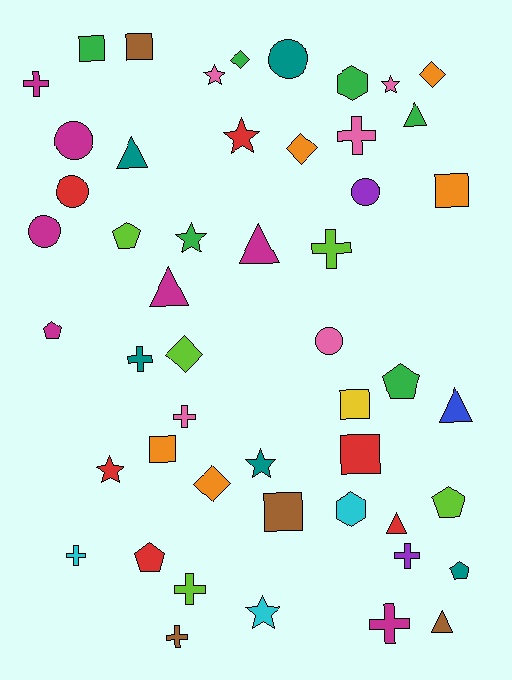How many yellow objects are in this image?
There is 1 yellow object.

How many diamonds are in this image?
There are 5 diamonds.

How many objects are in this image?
There are 50 objects.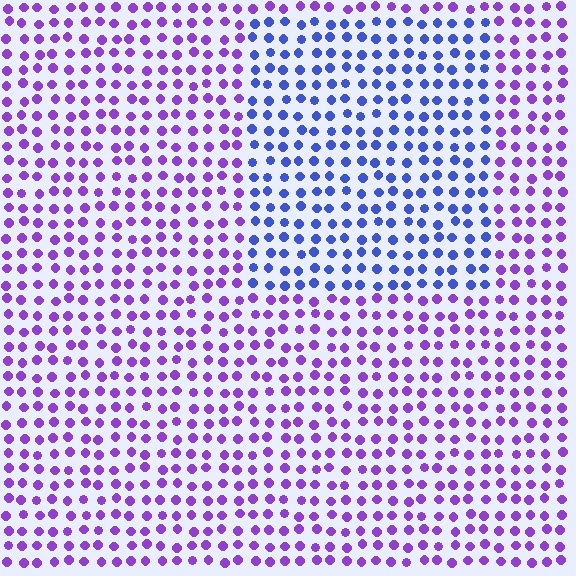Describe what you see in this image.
The image is filled with small purple elements in a uniform arrangement. A rectangle-shaped region is visible where the elements are tinted to a slightly different hue, forming a subtle color boundary.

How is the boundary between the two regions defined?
The boundary is defined purely by a slight shift in hue (about 43 degrees). Spacing, size, and orientation are identical on both sides.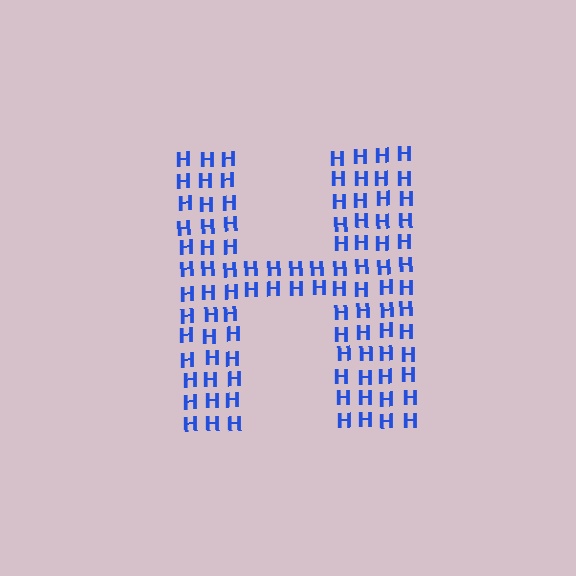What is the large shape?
The large shape is the letter H.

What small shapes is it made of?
It is made of small letter H's.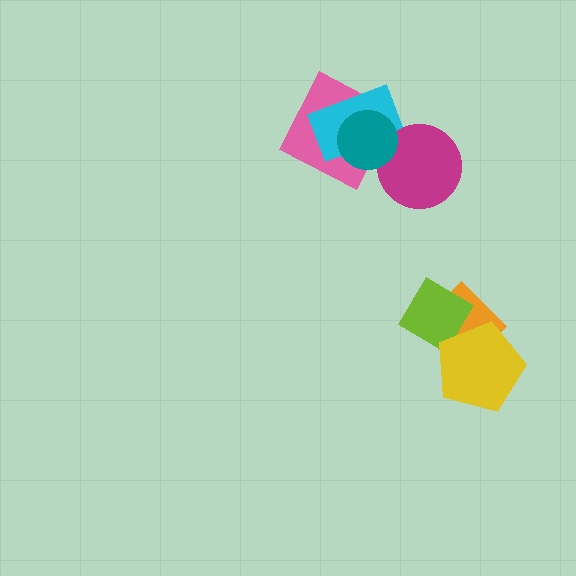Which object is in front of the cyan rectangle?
The teal circle is in front of the cyan rectangle.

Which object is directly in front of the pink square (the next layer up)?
The cyan rectangle is directly in front of the pink square.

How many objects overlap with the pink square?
2 objects overlap with the pink square.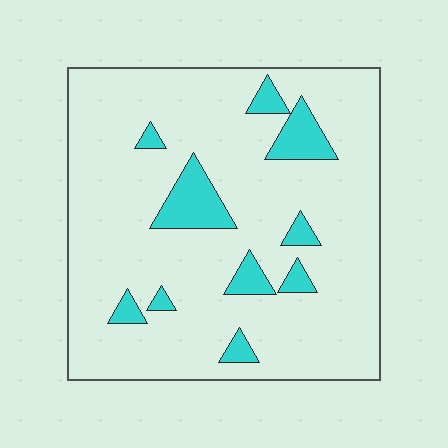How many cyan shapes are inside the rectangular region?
10.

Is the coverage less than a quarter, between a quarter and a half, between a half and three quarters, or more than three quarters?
Less than a quarter.